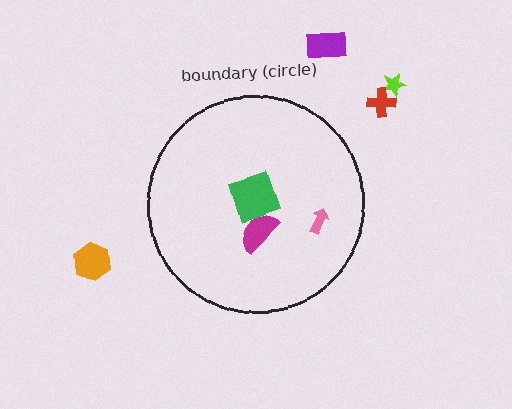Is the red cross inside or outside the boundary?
Outside.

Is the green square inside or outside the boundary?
Inside.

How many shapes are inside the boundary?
3 inside, 4 outside.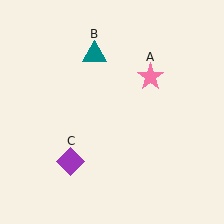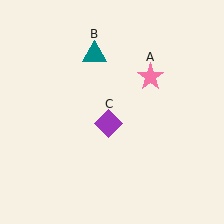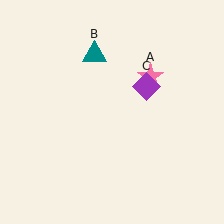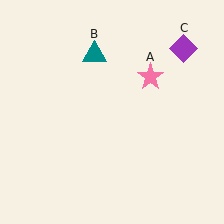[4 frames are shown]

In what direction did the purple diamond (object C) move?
The purple diamond (object C) moved up and to the right.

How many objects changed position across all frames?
1 object changed position: purple diamond (object C).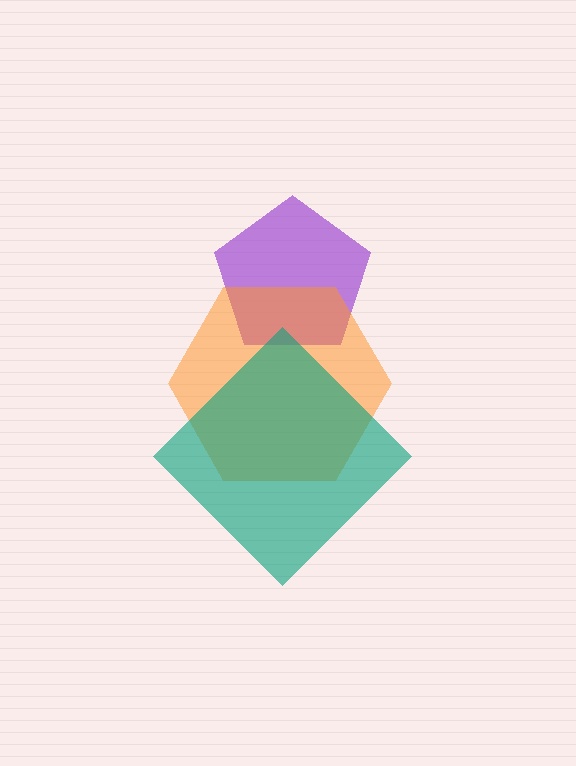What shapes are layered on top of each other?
The layered shapes are: a purple pentagon, an orange hexagon, a teal diamond.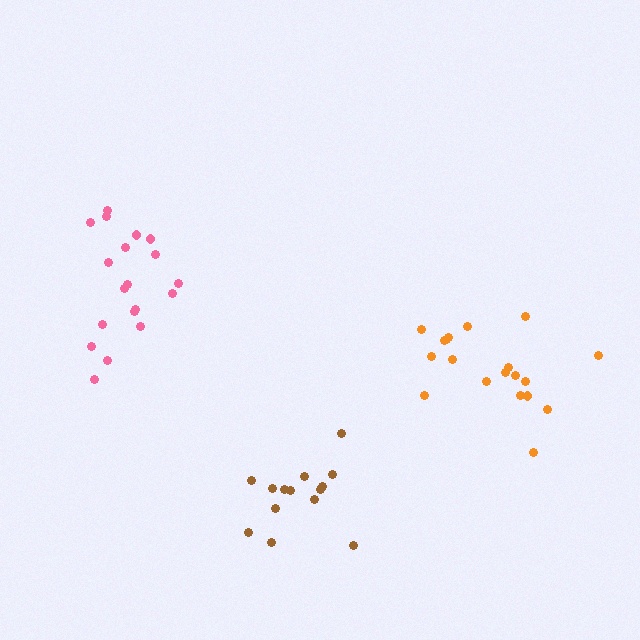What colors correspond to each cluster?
The clusters are colored: brown, pink, orange.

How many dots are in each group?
Group 1: 14 dots, Group 2: 19 dots, Group 3: 19 dots (52 total).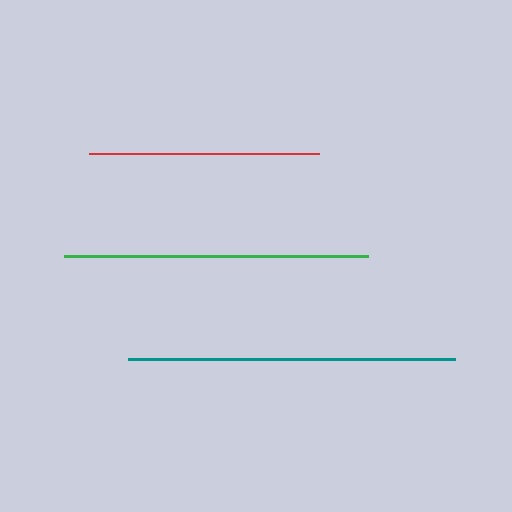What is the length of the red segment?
The red segment is approximately 231 pixels long.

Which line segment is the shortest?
The red line is the shortest at approximately 231 pixels.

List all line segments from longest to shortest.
From longest to shortest: teal, green, red.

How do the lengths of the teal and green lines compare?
The teal and green lines are approximately the same length.